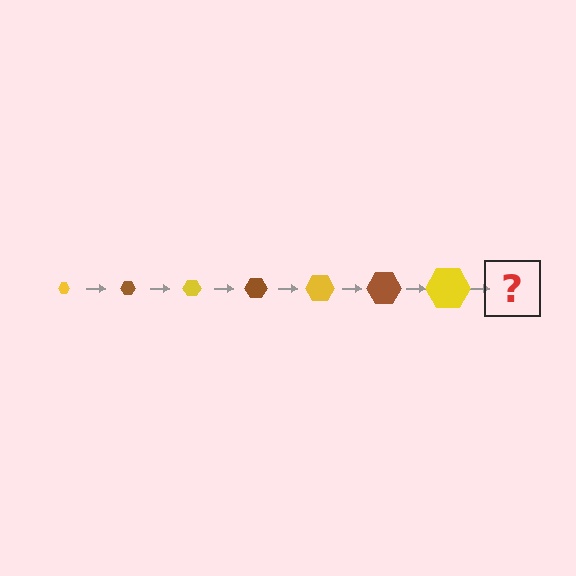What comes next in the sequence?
The next element should be a brown hexagon, larger than the previous one.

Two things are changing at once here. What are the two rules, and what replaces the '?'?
The two rules are that the hexagon grows larger each step and the color cycles through yellow and brown. The '?' should be a brown hexagon, larger than the previous one.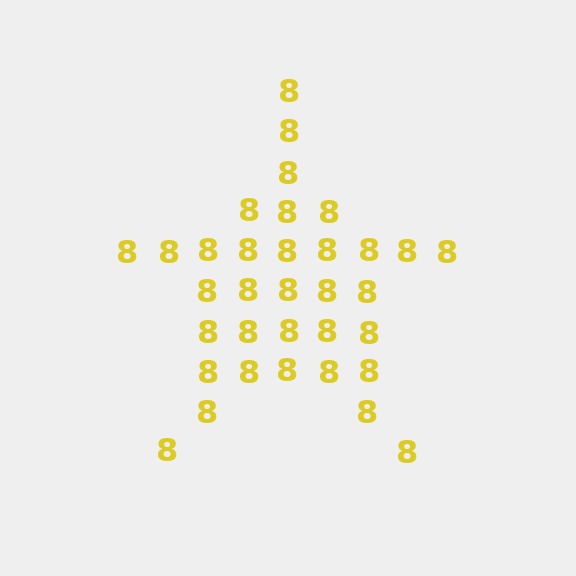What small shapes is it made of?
It is made of small digit 8's.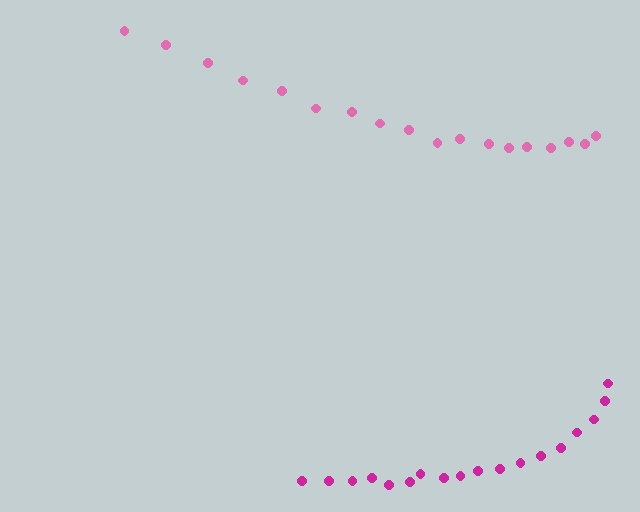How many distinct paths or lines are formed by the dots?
There are 2 distinct paths.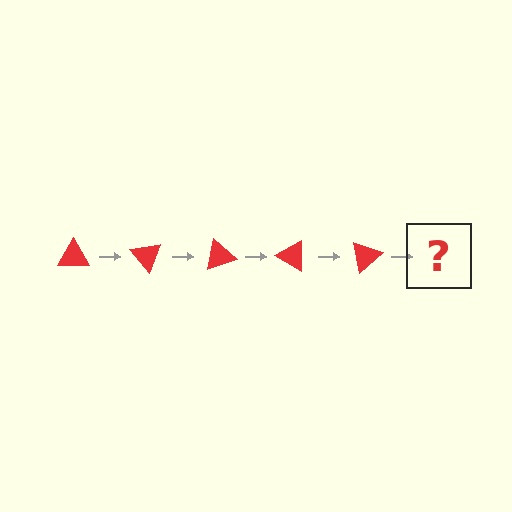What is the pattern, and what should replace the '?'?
The pattern is that the triangle rotates 50 degrees each step. The '?' should be a red triangle rotated 250 degrees.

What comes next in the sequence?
The next element should be a red triangle rotated 250 degrees.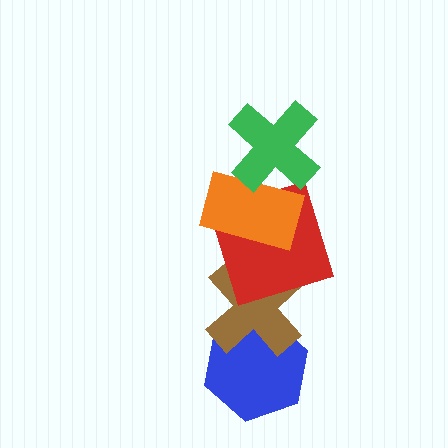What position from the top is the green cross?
The green cross is 1st from the top.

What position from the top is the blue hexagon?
The blue hexagon is 5th from the top.